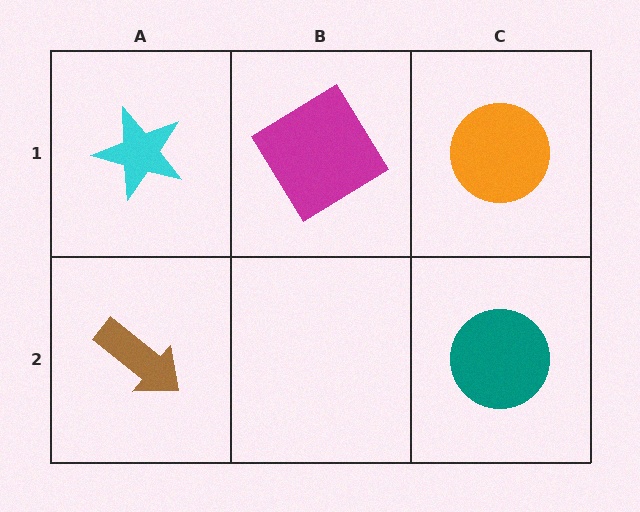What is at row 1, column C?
An orange circle.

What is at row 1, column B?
A magenta diamond.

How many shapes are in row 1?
3 shapes.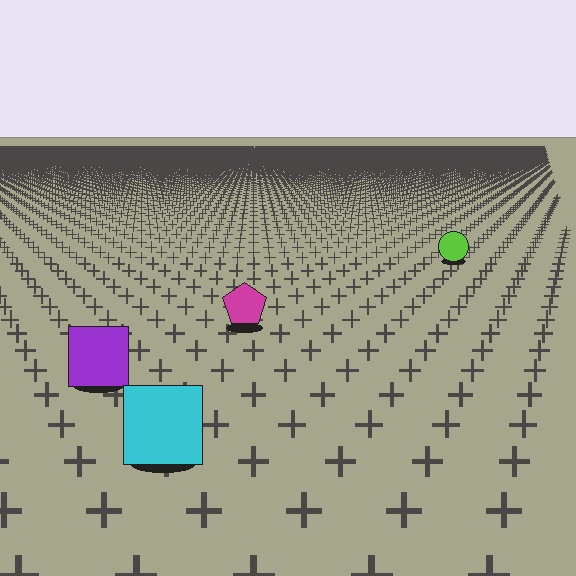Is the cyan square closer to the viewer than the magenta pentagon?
Yes. The cyan square is closer — you can tell from the texture gradient: the ground texture is coarser near it.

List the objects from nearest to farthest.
From nearest to farthest: the cyan square, the purple square, the magenta pentagon, the lime circle.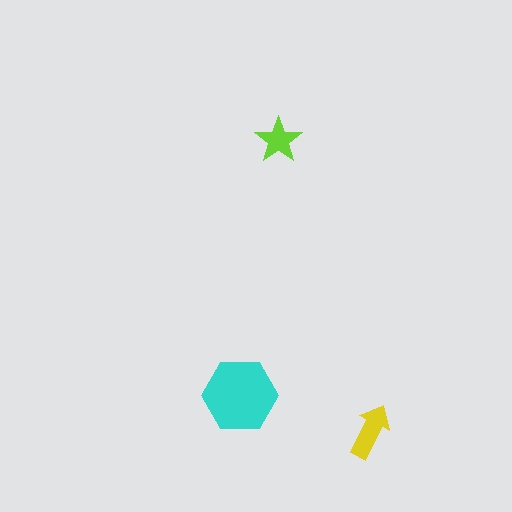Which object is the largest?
The cyan hexagon.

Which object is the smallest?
The lime star.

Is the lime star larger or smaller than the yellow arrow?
Smaller.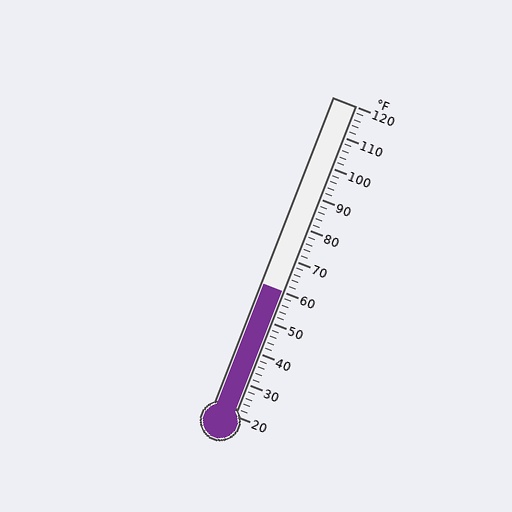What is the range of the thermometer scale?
The thermometer scale ranges from 20°F to 120°F.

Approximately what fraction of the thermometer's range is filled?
The thermometer is filled to approximately 40% of its range.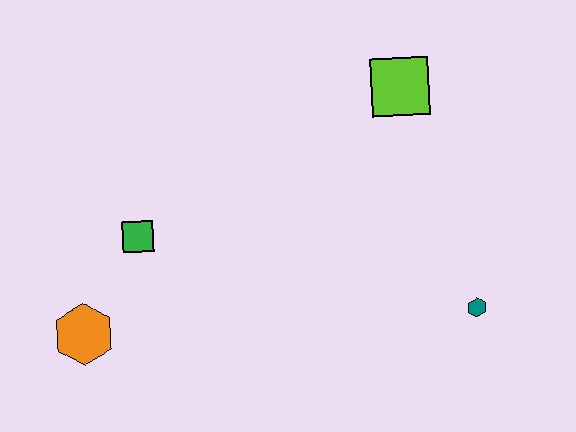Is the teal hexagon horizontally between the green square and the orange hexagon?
No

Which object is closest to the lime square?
The teal hexagon is closest to the lime square.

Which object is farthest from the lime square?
The orange hexagon is farthest from the lime square.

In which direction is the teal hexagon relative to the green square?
The teal hexagon is to the right of the green square.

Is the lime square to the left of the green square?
No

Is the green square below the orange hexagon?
No